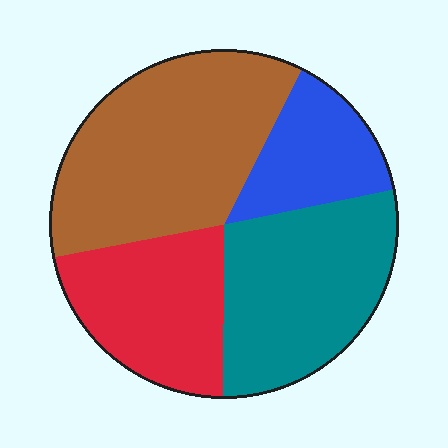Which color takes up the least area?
Blue, at roughly 15%.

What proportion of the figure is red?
Red covers 22% of the figure.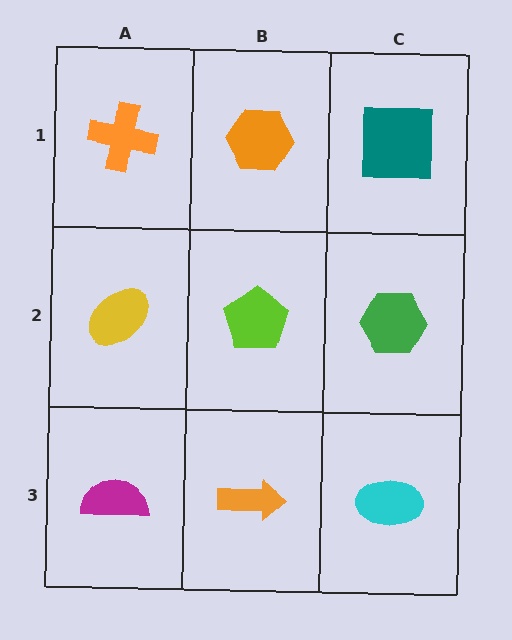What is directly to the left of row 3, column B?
A magenta semicircle.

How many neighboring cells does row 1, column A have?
2.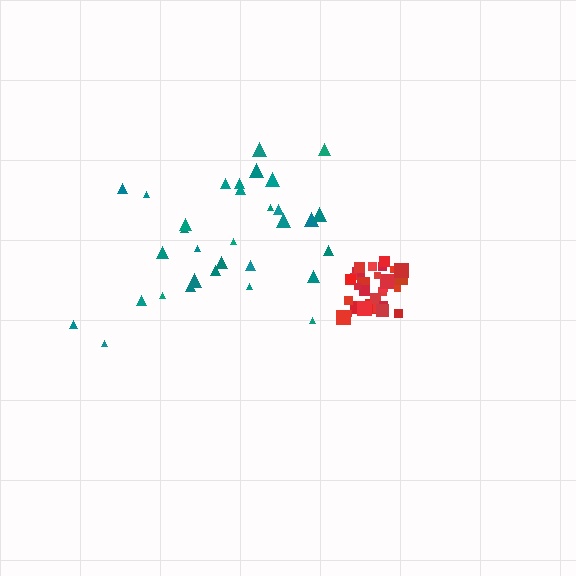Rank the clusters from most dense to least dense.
red, teal.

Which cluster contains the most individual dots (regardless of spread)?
Teal (32).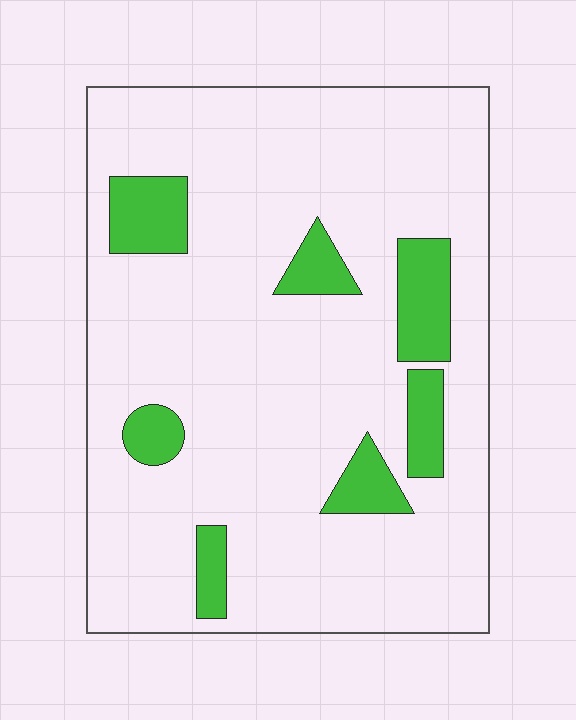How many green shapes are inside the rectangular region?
7.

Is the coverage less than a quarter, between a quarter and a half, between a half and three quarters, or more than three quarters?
Less than a quarter.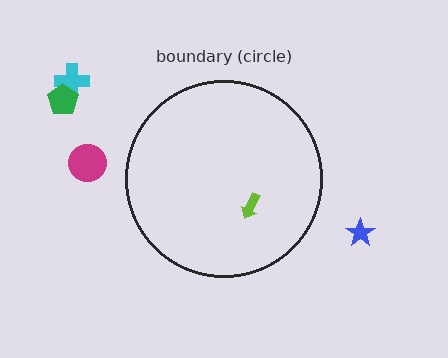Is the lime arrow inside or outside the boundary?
Inside.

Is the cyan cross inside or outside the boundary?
Outside.